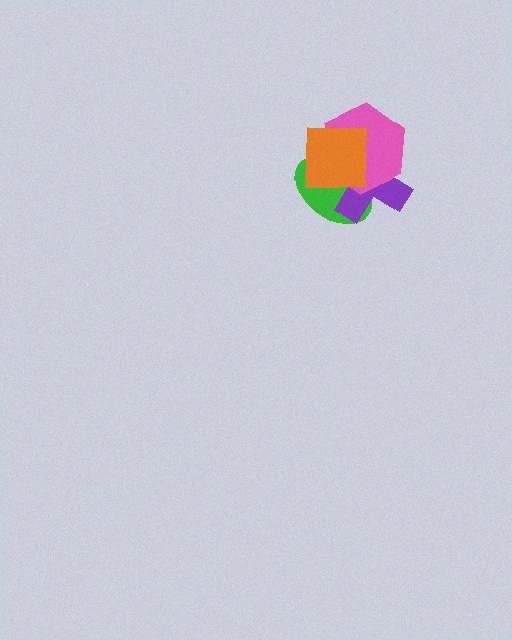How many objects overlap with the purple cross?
3 objects overlap with the purple cross.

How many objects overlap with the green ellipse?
3 objects overlap with the green ellipse.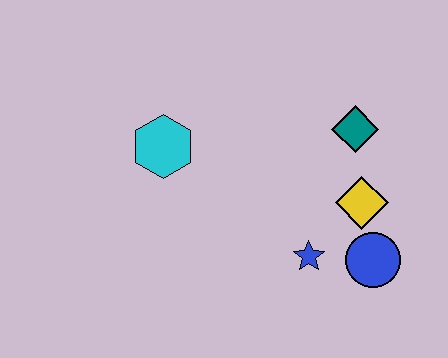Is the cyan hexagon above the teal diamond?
No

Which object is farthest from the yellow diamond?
The cyan hexagon is farthest from the yellow diamond.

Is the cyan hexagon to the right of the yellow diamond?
No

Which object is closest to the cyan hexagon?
The blue star is closest to the cyan hexagon.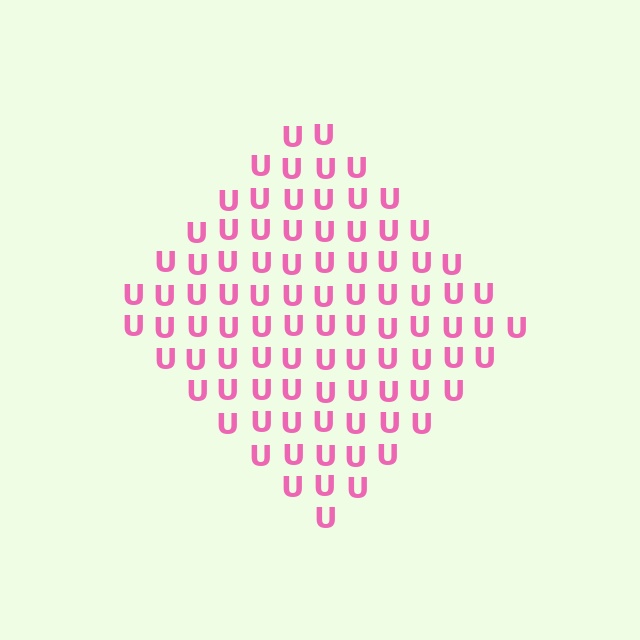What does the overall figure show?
The overall figure shows a diamond.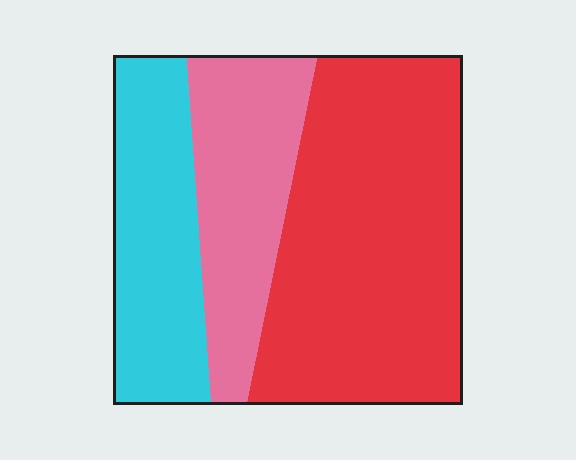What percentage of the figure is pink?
Pink covers roughly 25% of the figure.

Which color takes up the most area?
Red, at roughly 50%.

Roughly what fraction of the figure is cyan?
Cyan takes up between a sixth and a third of the figure.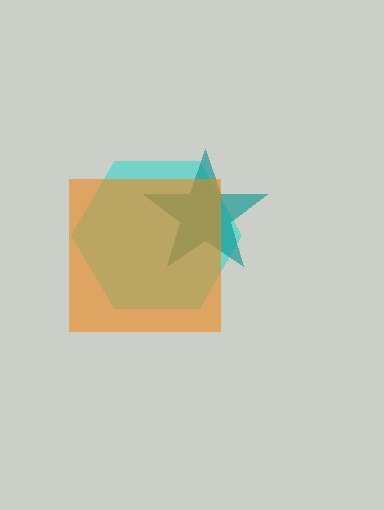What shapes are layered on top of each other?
The layered shapes are: a cyan hexagon, a teal star, an orange square.